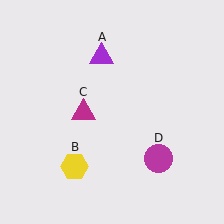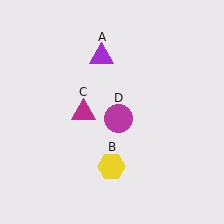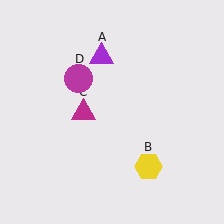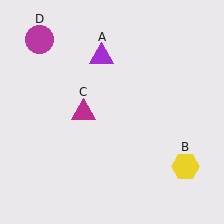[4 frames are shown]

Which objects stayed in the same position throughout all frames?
Purple triangle (object A) and magenta triangle (object C) remained stationary.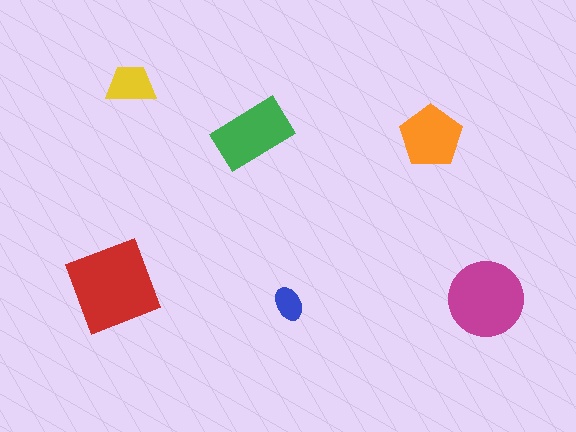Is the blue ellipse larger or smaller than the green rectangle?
Smaller.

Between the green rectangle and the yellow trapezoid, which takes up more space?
The green rectangle.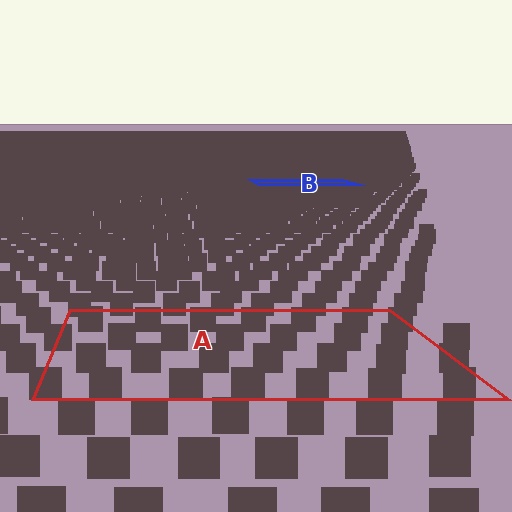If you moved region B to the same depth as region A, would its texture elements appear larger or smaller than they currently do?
They would appear larger. At a closer depth, the same texture elements are projected at a bigger on-screen size.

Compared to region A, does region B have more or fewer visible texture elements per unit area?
Region B has more texture elements per unit area — they are packed more densely because it is farther away.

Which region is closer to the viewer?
Region A is closer. The texture elements there are larger and more spread out.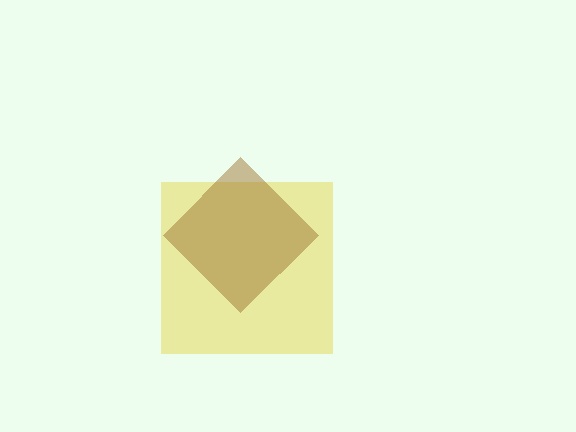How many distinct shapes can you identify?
There are 2 distinct shapes: a yellow square, a brown diamond.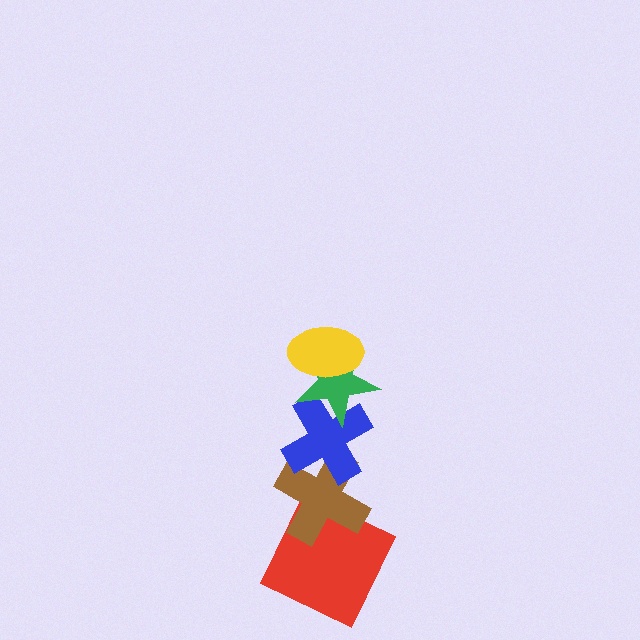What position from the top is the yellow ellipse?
The yellow ellipse is 1st from the top.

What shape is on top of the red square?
The brown cross is on top of the red square.